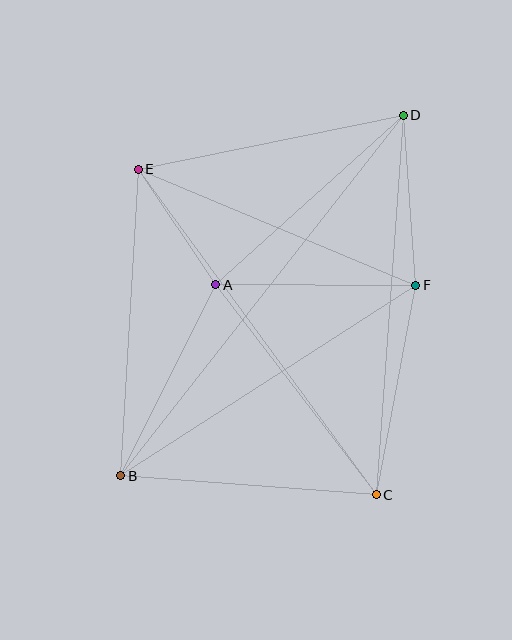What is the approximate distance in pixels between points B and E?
The distance between B and E is approximately 307 pixels.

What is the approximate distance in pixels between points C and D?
The distance between C and D is approximately 380 pixels.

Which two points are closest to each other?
Points A and E are closest to each other.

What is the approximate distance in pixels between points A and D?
The distance between A and D is approximately 253 pixels.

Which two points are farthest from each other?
Points B and D are farthest from each other.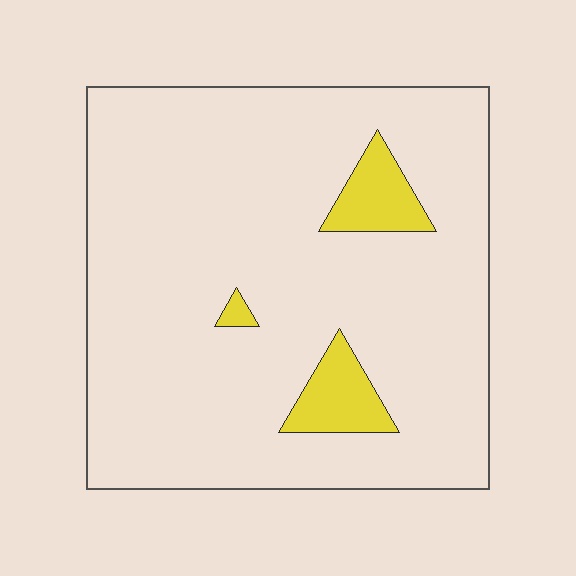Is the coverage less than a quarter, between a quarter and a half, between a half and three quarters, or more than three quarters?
Less than a quarter.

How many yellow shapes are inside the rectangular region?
3.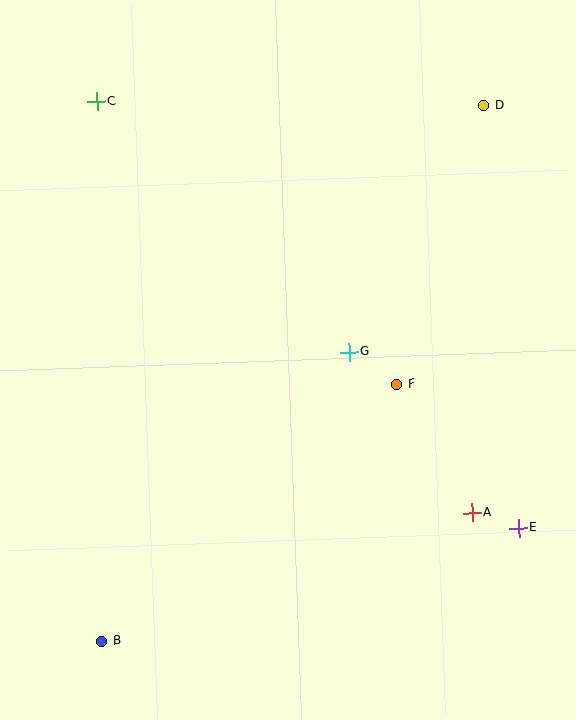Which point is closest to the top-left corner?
Point C is closest to the top-left corner.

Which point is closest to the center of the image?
Point G at (349, 352) is closest to the center.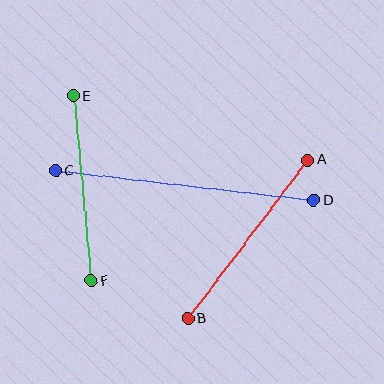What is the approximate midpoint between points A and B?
The midpoint is at approximately (248, 239) pixels.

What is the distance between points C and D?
The distance is approximately 260 pixels.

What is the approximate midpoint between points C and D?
The midpoint is at approximately (185, 186) pixels.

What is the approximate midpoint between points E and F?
The midpoint is at approximately (82, 188) pixels.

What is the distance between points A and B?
The distance is approximately 199 pixels.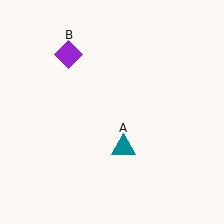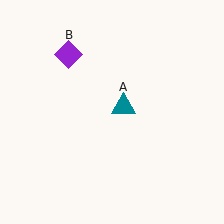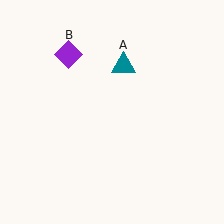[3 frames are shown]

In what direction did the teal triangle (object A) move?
The teal triangle (object A) moved up.